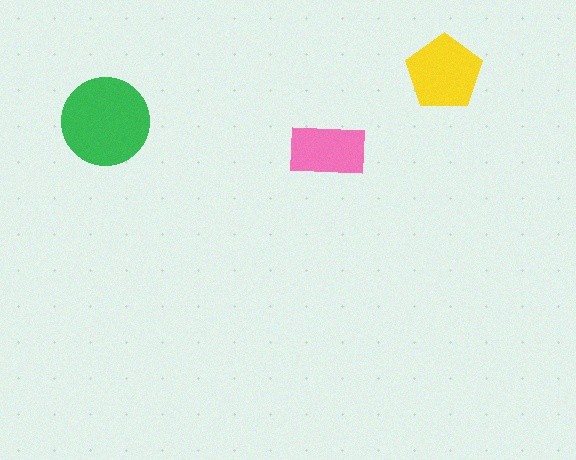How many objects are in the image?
There are 3 objects in the image.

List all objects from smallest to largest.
The pink rectangle, the yellow pentagon, the green circle.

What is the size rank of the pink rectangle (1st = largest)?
3rd.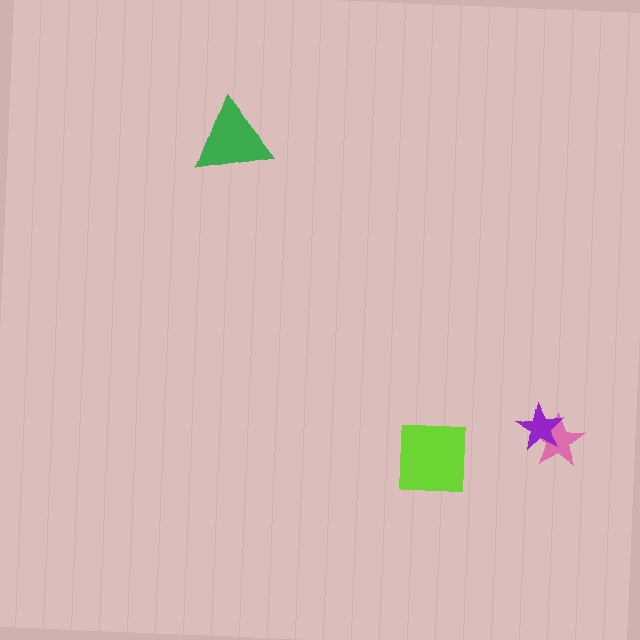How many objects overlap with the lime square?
0 objects overlap with the lime square.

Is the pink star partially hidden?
Yes, it is partially covered by another shape.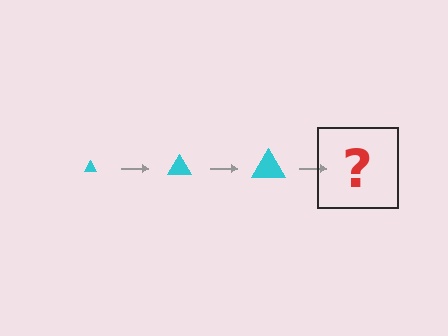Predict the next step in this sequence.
The next step is a cyan triangle, larger than the previous one.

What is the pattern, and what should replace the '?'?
The pattern is that the triangle gets progressively larger each step. The '?' should be a cyan triangle, larger than the previous one.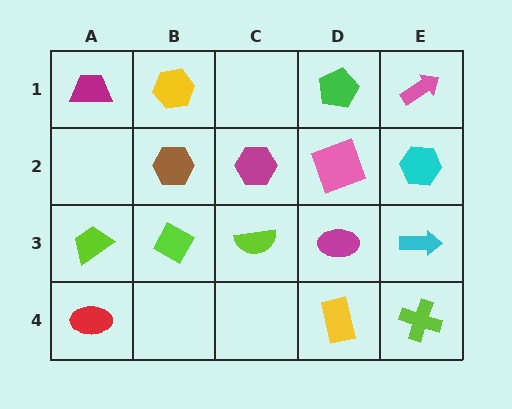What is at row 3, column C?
A lime semicircle.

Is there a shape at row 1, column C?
No, that cell is empty.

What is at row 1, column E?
A pink arrow.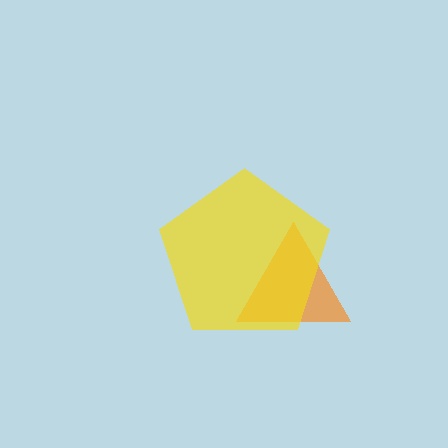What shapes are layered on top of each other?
The layered shapes are: an orange triangle, a yellow pentagon.